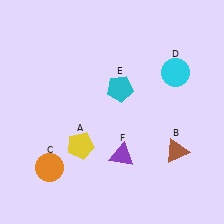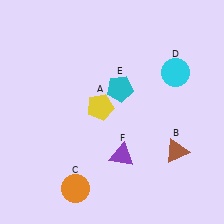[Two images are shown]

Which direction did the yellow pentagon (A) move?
The yellow pentagon (A) moved up.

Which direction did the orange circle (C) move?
The orange circle (C) moved right.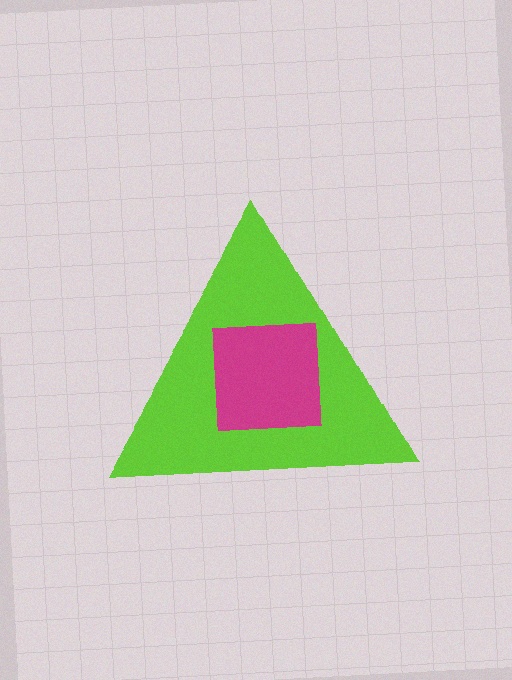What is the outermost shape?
The lime triangle.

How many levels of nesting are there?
2.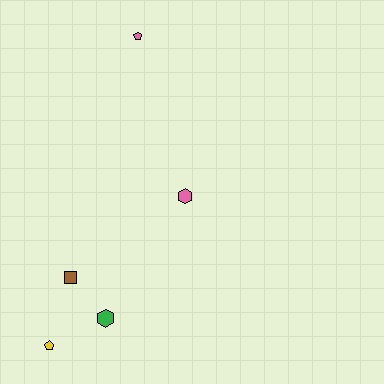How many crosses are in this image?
There are no crosses.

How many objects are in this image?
There are 5 objects.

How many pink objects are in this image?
There are 2 pink objects.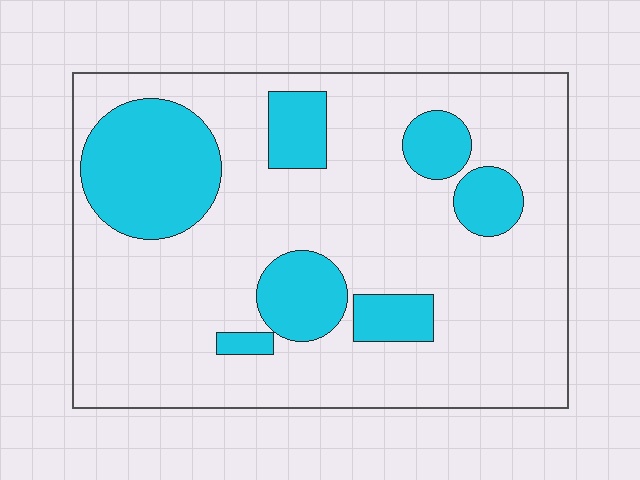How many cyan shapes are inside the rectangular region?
7.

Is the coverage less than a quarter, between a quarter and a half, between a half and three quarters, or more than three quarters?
Less than a quarter.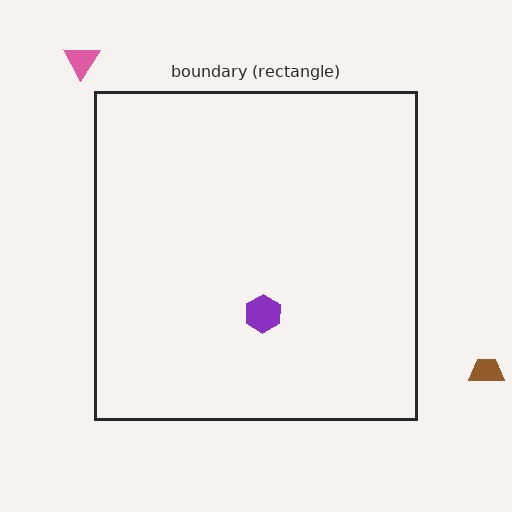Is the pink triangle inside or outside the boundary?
Outside.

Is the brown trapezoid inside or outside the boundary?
Outside.